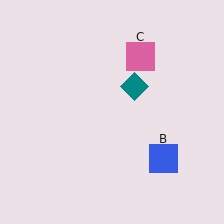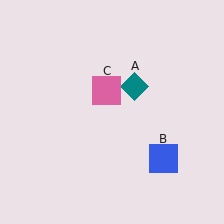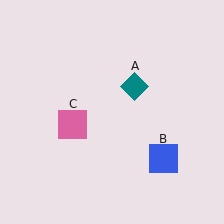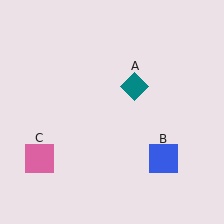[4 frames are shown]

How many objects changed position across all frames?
1 object changed position: pink square (object C).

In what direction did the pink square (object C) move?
The pink square (object C) moved down and to the left.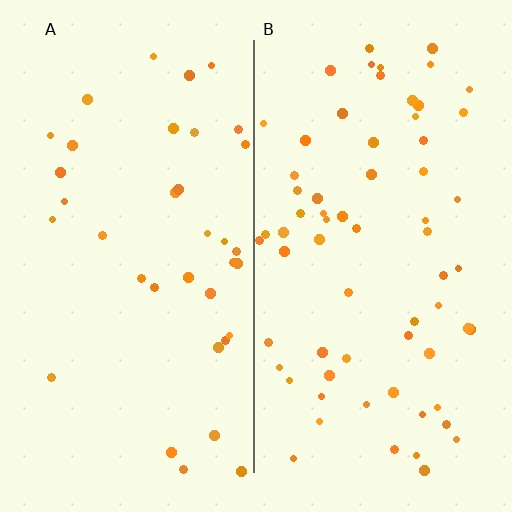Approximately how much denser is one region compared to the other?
Approximately 1.8× — region B over region A.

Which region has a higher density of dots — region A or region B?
B (the right).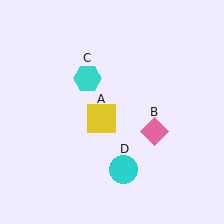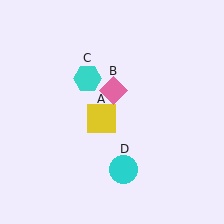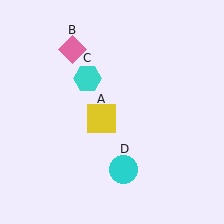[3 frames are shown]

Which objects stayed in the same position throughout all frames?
Yellow square (object A) and cyan hexagon (object C) and cyan circle (object D) remained stationary.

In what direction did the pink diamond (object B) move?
The pink diamond (object B) moved up and to the left.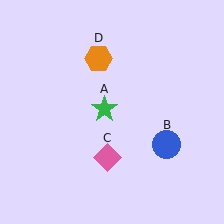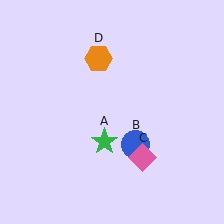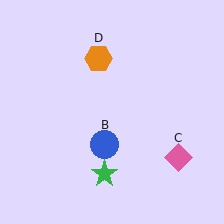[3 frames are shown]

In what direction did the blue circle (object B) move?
The blue circle (object B) moved left.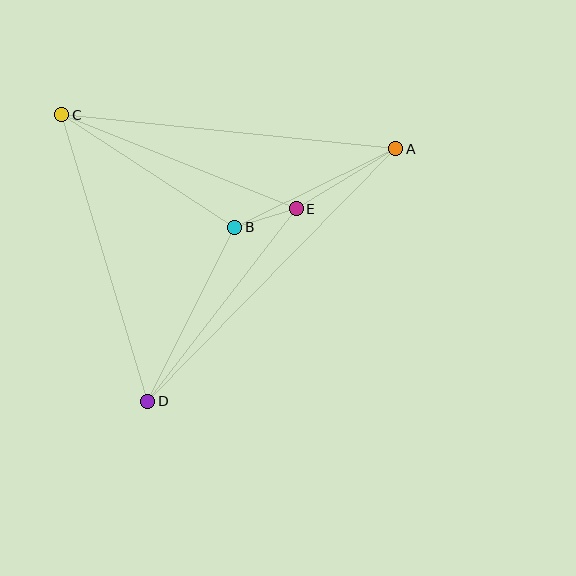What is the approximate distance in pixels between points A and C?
The distance between A and C is approximately 336 pixels.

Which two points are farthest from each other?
Points A and D are farthest from each other.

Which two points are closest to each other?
Points B and E are closest to each other.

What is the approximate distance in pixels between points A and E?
The distance between A and E is approximately 116 pixels.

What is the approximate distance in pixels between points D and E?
The distance between D and E is approximately 243 pixels.